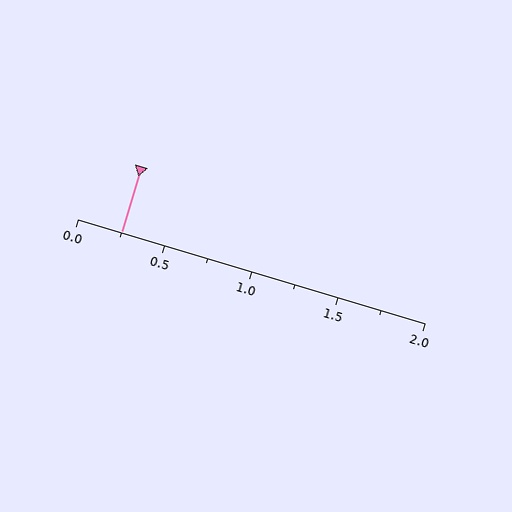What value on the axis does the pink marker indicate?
The marker indicates approximately 0.25.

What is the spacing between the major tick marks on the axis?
The major ticks are spaced 0.5 apart.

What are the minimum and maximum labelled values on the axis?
The axis runs from 0.0 to 2.0.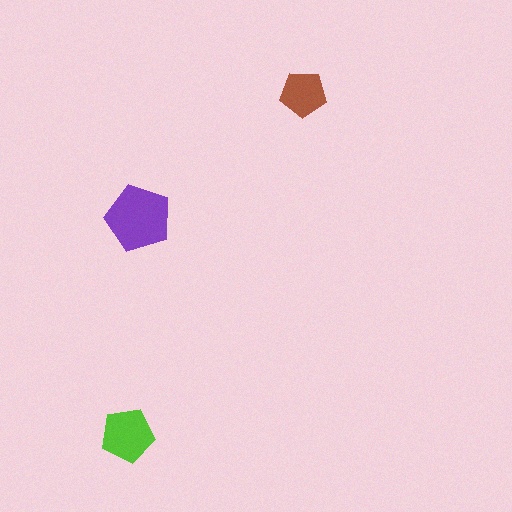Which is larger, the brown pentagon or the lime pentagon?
The lime one.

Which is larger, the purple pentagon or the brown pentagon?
The purple one.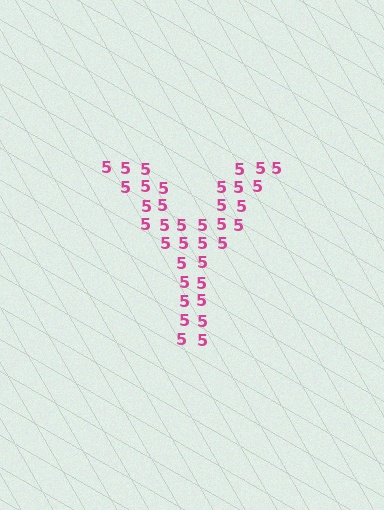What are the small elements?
The small elements are digit 5's.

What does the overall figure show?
The overall figure shows the letter Y.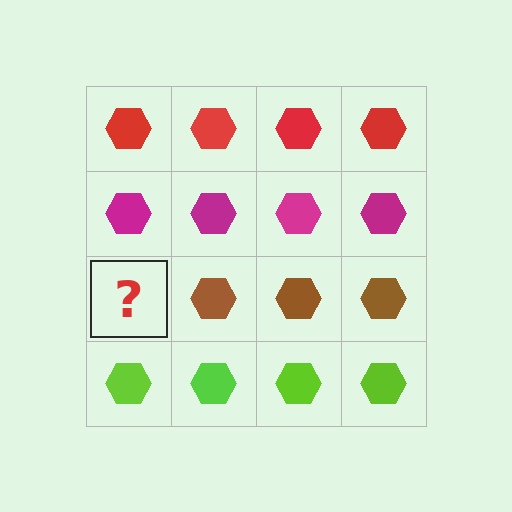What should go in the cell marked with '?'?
The missing cell should contain a brown hexagon.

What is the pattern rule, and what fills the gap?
The rule is that each row has a consistent color. The gap should be filled with a brown hexagon.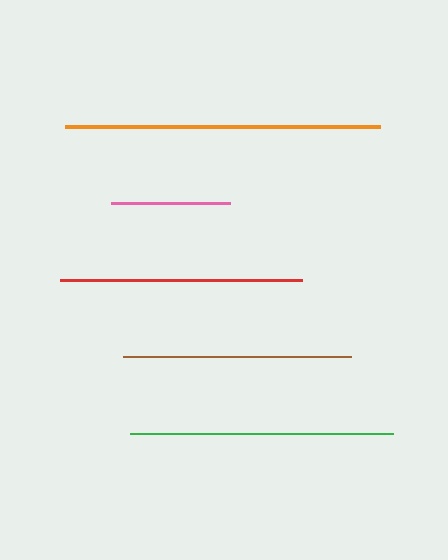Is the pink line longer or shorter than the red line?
The red line is longer than the pink line.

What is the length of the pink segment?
The pink segment is approximately 120 pixels long.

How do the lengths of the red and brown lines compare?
The red and brown lines are approximately the same length.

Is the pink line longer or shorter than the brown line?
The brown line is longer than the pink line.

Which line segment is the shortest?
The pink line is the shortest at approximately 120 pixels.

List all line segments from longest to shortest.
From longest to shortest: orange, green, red, brown, pink.